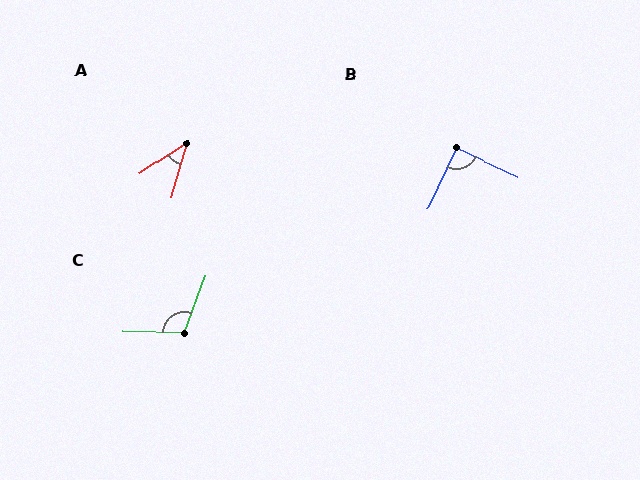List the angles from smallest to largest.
A (41°), B (90°), C (109°).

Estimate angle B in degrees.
Approximately 90 degrees.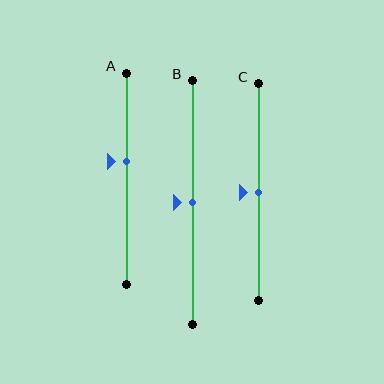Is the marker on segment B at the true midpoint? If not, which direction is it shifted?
Yes, the marker on segment B is at the true midpoint.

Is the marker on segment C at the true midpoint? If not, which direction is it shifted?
Yes, the marker on segment C is at the true midpoint.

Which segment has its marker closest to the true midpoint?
Segment B has its marker closest to the true midpoint.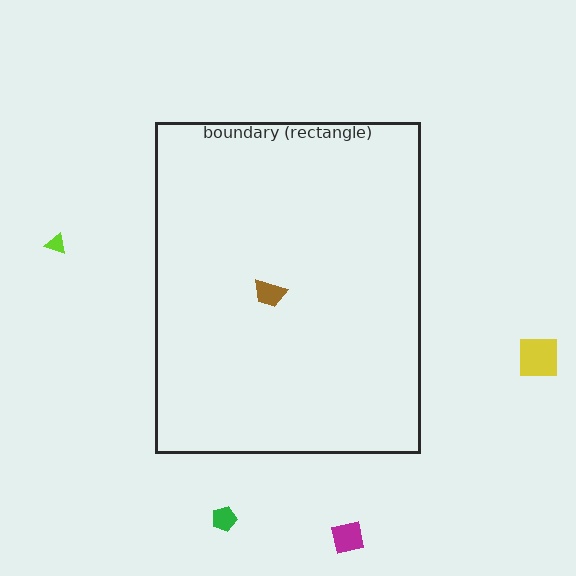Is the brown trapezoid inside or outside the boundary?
Inside.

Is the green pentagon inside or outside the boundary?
Outside.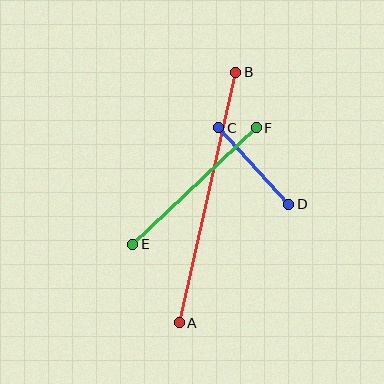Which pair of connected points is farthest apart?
Points A and B are farthest apart.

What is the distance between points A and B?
The distance is approximately 257 pixels.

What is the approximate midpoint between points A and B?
The midpoint is at approximately (207, 198) pixels.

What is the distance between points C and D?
The distance is approximately 104 pixels.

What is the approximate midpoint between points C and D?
The midpoint is at approximately (254, 166) pixels.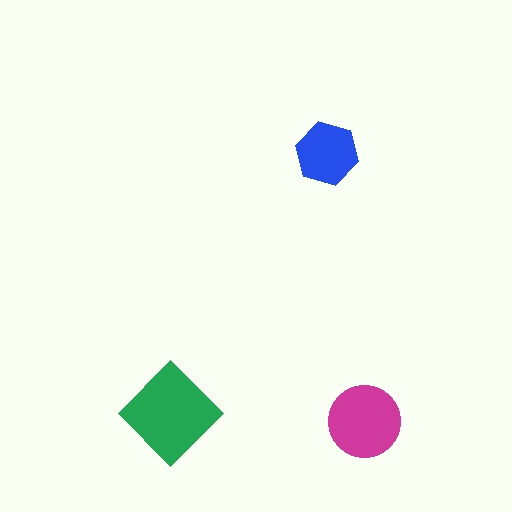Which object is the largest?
The green diamond.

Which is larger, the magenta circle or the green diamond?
The green diamond.